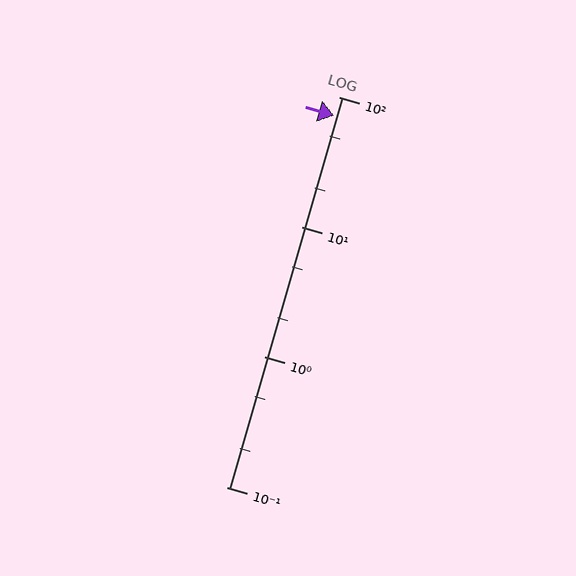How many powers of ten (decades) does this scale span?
The scale spans 3 decades, from 0.1 to 100.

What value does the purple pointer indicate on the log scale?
The pointer indicates approximately 72.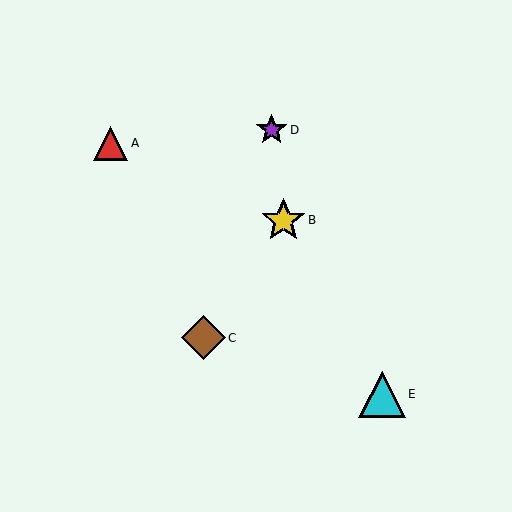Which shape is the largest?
The cyan triangle (labeled E) is the largest.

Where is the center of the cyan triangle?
The center of the cyan triangle is at (382, 394).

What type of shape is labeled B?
Shape B is a yellow star.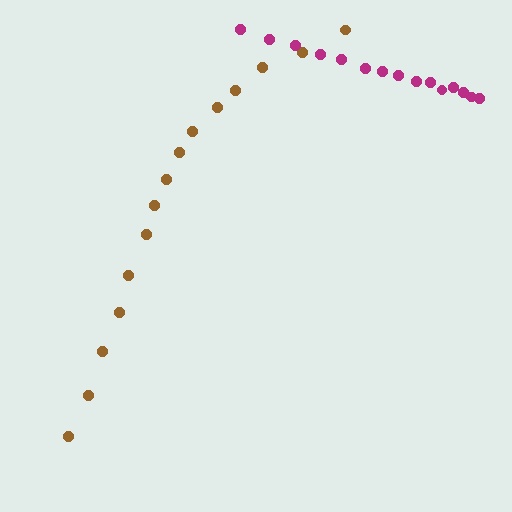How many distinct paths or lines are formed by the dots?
There are 2 distinct paths.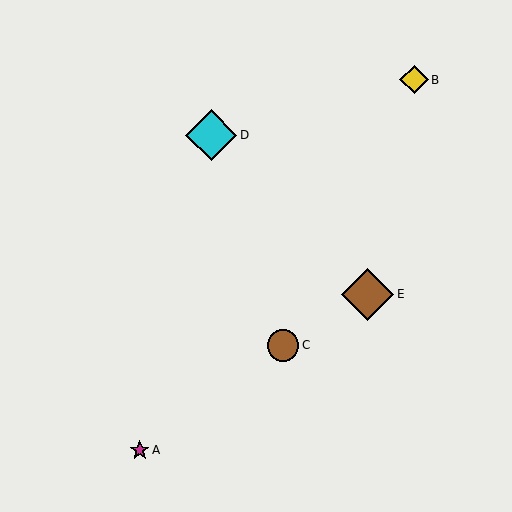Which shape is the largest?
The brown diamond (labeled E) is the largest.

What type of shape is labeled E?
Shape E is a brown diamond.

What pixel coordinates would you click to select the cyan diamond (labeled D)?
Click at (211, 135) to select the cyan diamond D.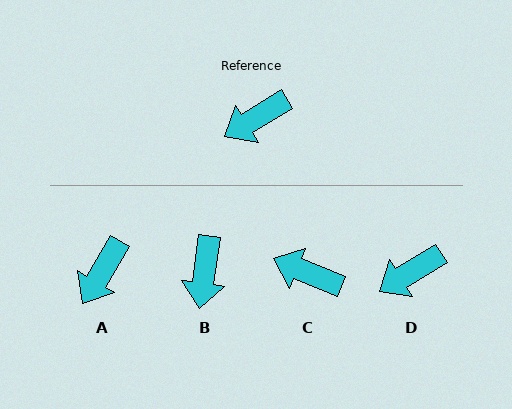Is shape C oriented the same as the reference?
No, it is off by about 54 degrees.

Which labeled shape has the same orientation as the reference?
D.